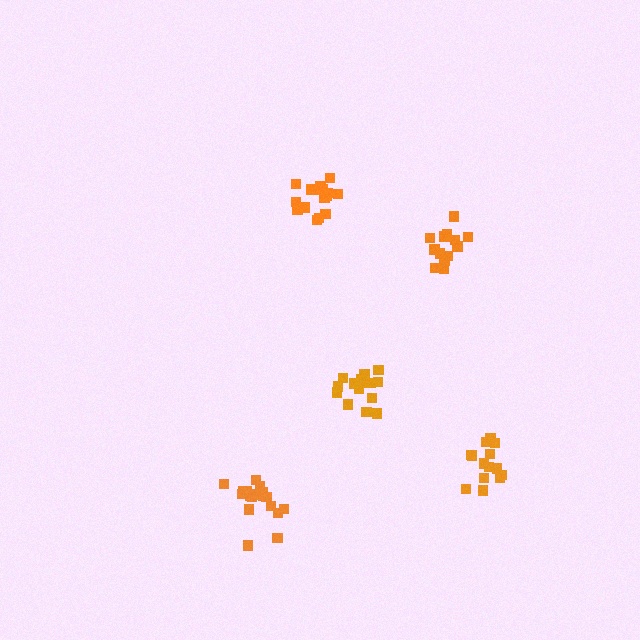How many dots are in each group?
Group 1: 16 dots, Group 2: 13 dots, Group 3: 14 dots, Group 4: 15 dots, Group 5: 18 dots (76 total).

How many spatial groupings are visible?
There are 5 spatial groupings.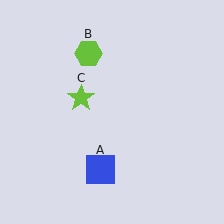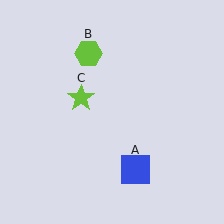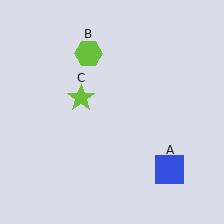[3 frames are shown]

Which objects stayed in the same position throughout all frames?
Lime hexagon (object B) and lime star (object C) remained stationary.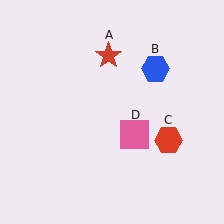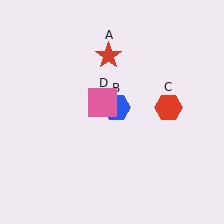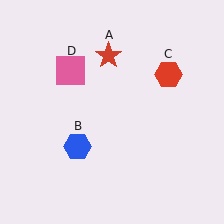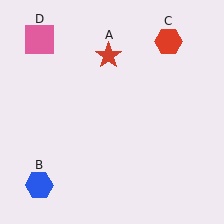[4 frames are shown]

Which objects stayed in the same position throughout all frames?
Red star (object A) remained stationary.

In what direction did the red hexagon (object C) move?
The red hexagon (object C) moved up.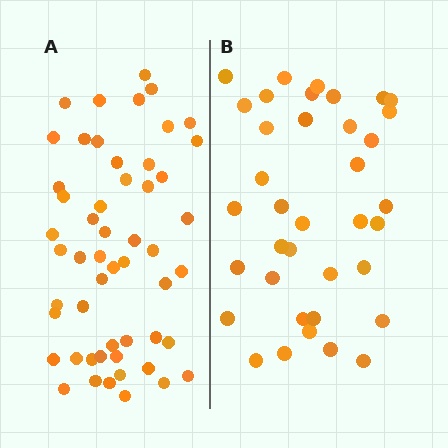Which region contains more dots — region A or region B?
Region A (the left region) has more dots.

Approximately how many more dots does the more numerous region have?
Region A has approximately 15 more dots than region B.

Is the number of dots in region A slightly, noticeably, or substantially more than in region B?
Region A has noticeably more, but not dramatically so. The ratio is roughly 1.4 to 1.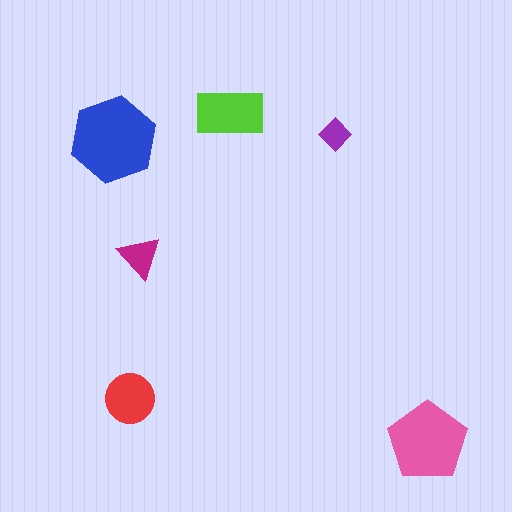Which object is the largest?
The blue hexagon.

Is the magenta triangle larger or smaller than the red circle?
Smaller.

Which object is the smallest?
The purple diamond.